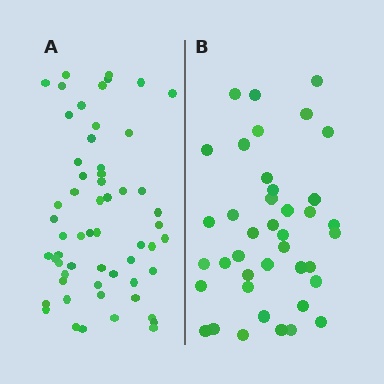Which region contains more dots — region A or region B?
Region A (the left region) has more dots.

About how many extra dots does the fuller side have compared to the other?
Region A has approximately 20 more dots than region B.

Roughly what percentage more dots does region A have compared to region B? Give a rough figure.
About 45% more.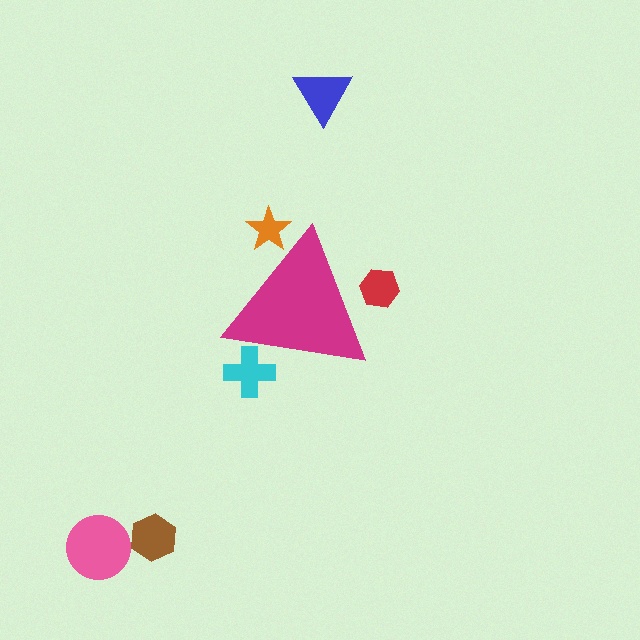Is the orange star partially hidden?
Yes, the orange star is partially hidden behind the magenta triangle.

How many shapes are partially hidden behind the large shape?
3 shapes are partially hidden.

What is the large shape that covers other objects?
A magenta triangle.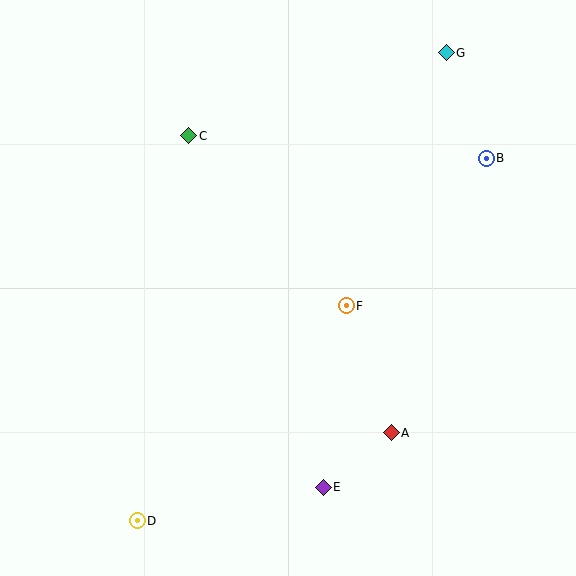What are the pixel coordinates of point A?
Point A is at (391, 433).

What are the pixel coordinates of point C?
Point C is at (189, 136).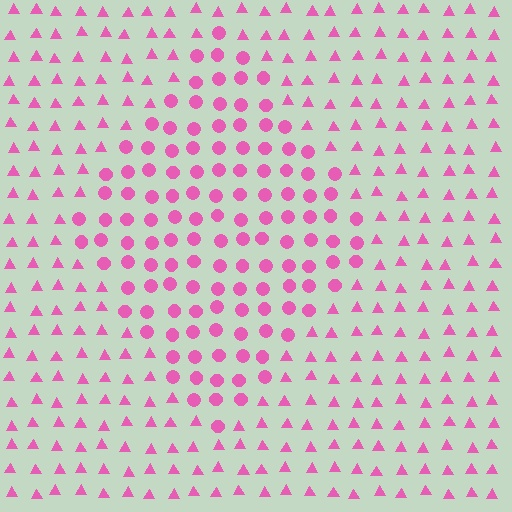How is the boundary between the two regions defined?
The boundary is defined by a change in element shape: circles inside vs. triangles outside. All elements share the same color and spacing.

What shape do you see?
I see a diamond.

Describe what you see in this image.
The image is filled with small pink elements arranged in a uniform grid. A diamond-shaped region contains circles, while the surrounding area contains triangles. The boundary is defined purely by the change in element shape.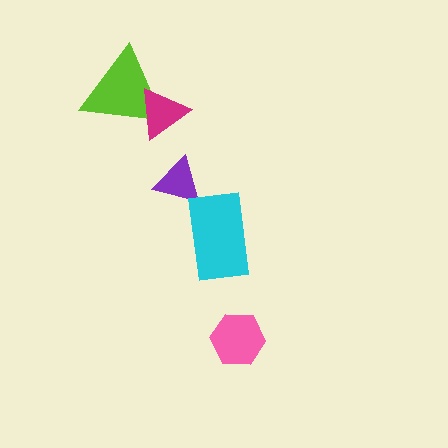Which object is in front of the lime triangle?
The magenta triangle is in front of the lime triangle.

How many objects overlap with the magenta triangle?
1 object overlaps with the magenta triangle.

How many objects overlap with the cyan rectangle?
0 objects overlap with the cyan rectangle.